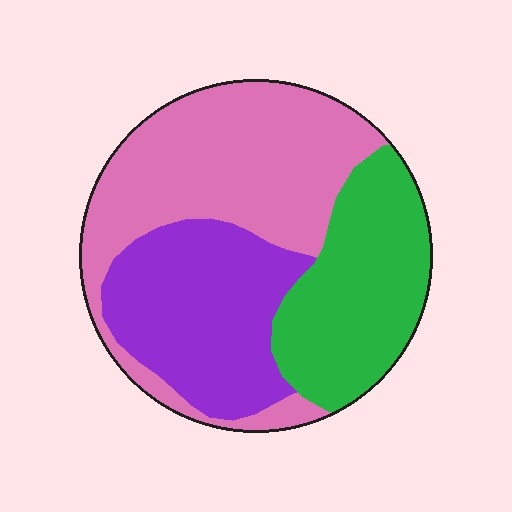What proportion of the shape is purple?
Purple covers around 30% of the shape.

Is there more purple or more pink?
Pink.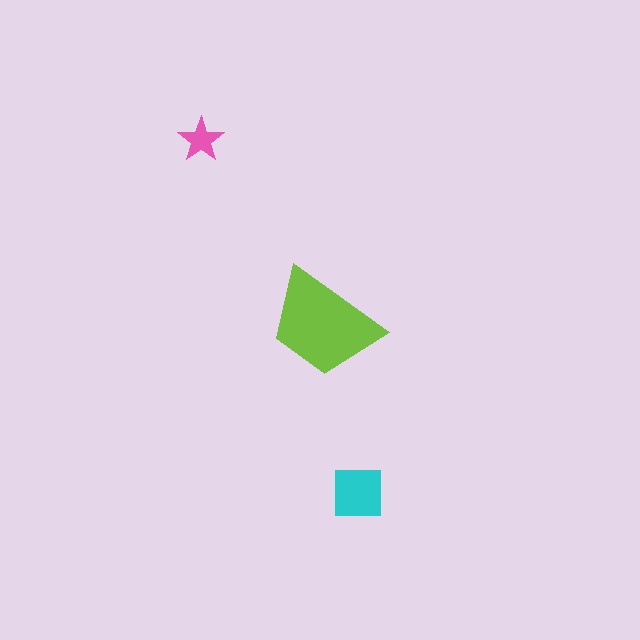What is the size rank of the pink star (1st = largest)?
3rd.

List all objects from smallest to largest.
The pink star, the cyan square, the lime trapezoid.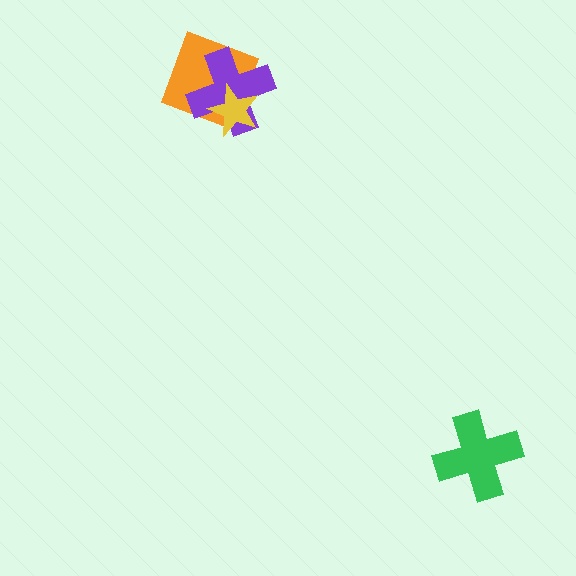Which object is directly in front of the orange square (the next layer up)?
The purple cross is directly in front of the orange square.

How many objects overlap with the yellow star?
2 objects overlap with the yellow star.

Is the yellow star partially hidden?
No, no other shape covers it.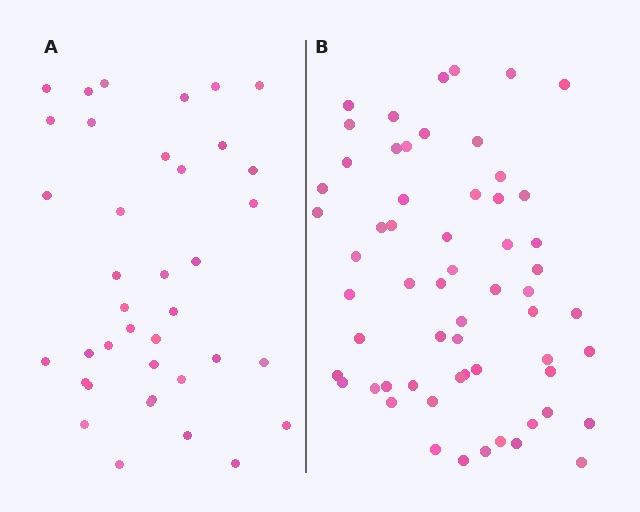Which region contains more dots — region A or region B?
Region B (the right region) has more dots.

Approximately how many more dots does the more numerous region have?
Region B has approximately 20 more dots than region A.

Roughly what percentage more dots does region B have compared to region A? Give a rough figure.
About 60% more.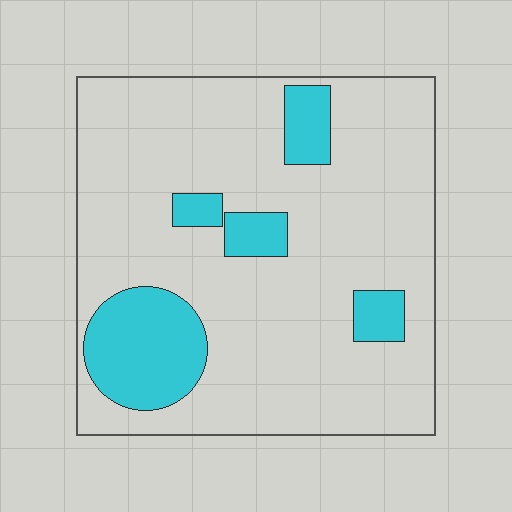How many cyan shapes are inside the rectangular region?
5.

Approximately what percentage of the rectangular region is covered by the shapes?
Approximately 20%.